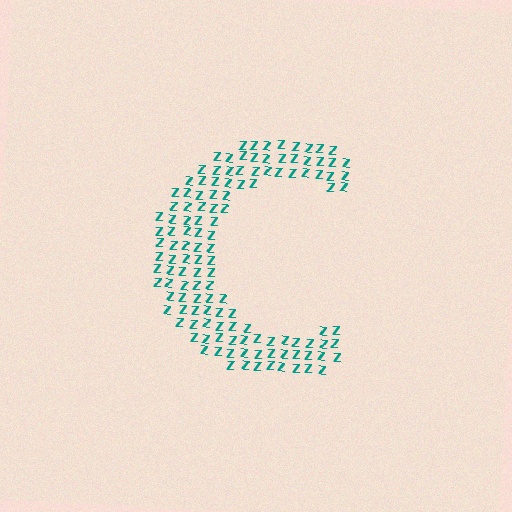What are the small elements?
The small elements are letter Z's.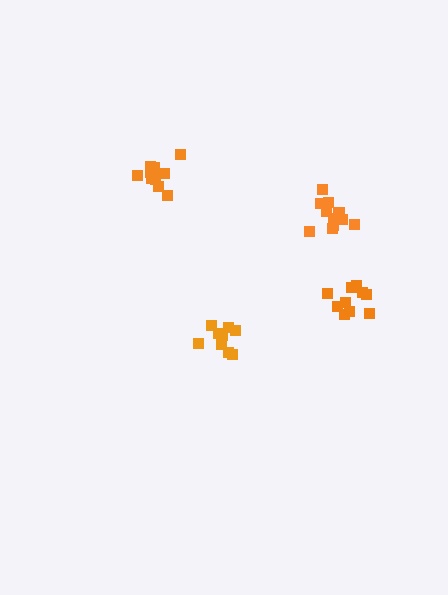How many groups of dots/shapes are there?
There are 4 groups.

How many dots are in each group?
Group 1: 14 dots, Group 2: 11 dots, Group 3: 10 dots, Group 4: 9 dots (44 total).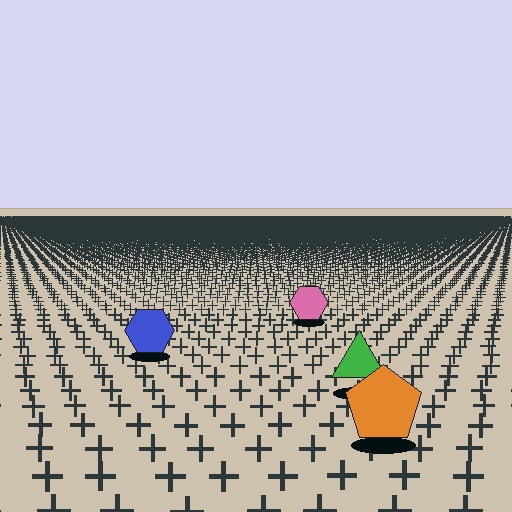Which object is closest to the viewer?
The orange pentagon is closest. The texture marks near it are larger and more spread out.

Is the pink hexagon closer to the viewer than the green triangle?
No. The green triangle is closer — you can tell from the texture gradient: the ground texture is coarser near it.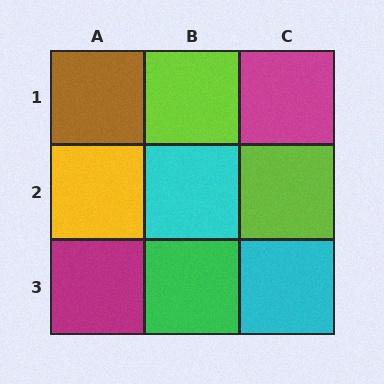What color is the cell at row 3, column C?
Cyan.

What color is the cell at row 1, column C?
Magenta.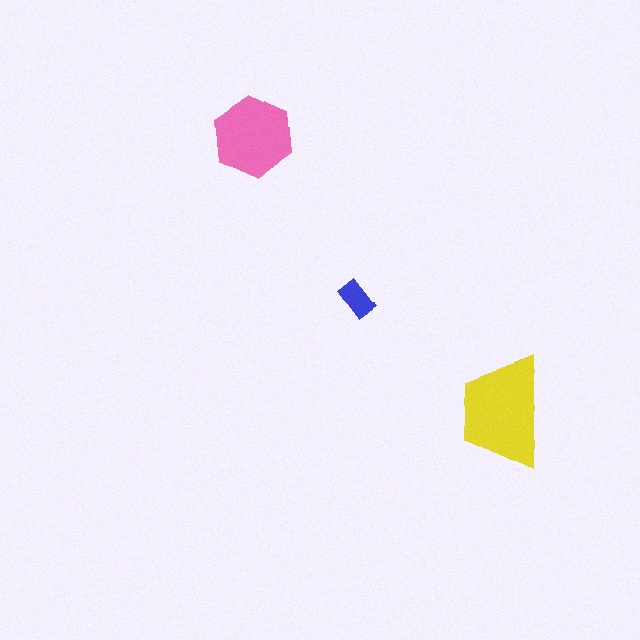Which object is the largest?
The yellow trapezoid.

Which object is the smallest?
The blue rectangle.